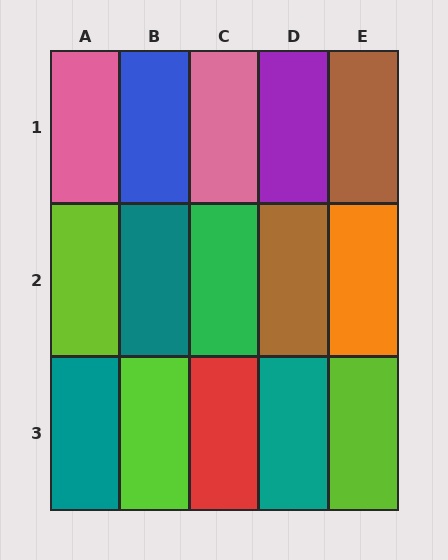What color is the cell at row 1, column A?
Pink.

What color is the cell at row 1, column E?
Brown.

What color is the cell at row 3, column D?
Teal.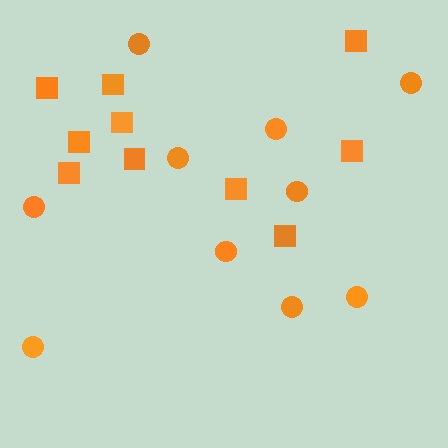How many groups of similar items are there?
There are 2 groups: one group of circles (10) and one group of squares (10).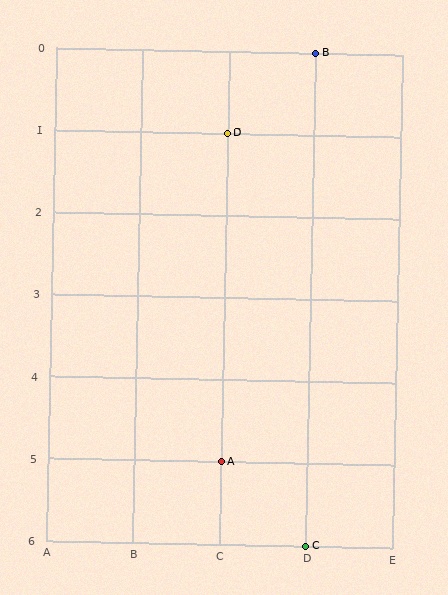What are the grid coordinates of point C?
Point C is at grid coordinates (D, 6).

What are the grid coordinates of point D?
Point D is at grid coordinates (C, 1).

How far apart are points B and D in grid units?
Points B and D are 1 column and 1 row apart (about 1.4 grid units diagonally).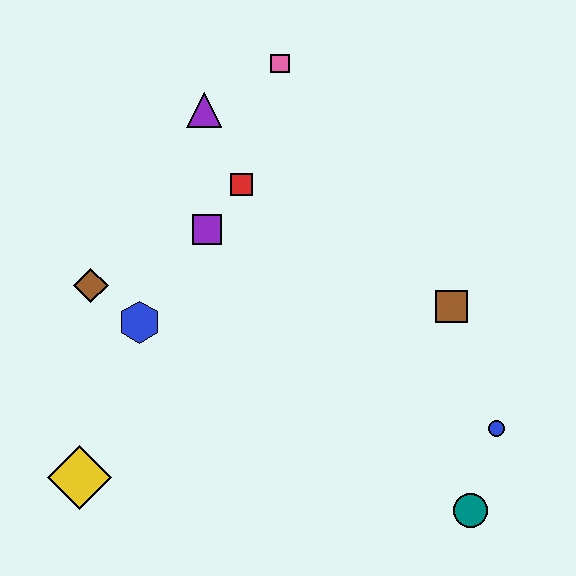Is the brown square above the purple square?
No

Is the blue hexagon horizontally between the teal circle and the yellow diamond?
Yes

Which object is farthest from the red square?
The teal circle is farthest from the red square.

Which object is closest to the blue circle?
The teal circle is closest to the blue circle.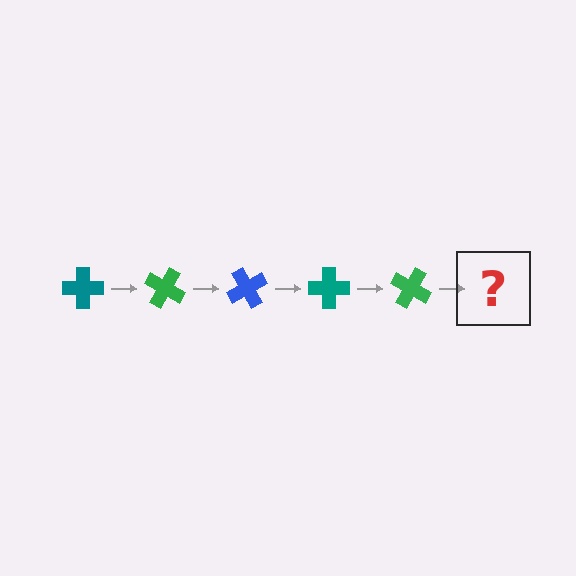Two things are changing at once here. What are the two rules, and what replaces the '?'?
The two rules are that it rotates 30 degrees each step and the color cycles through teal, green, and blue. The '?' should be a blue cross, rotated 150 degrees from the start.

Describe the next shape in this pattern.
It should be a blue cross, rotated 150 degrees from the start.